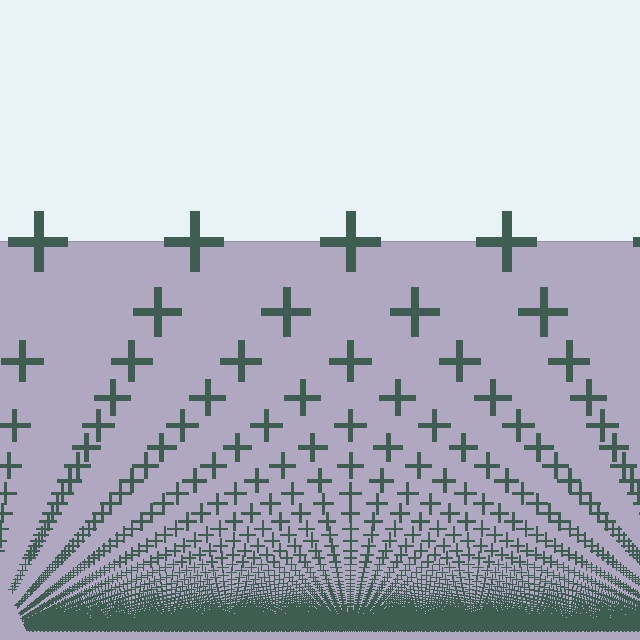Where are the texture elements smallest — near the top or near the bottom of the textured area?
Near the bottom.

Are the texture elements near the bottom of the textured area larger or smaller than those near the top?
Smaller. The gradient is inverted — elements near the bottom are smaller and denser.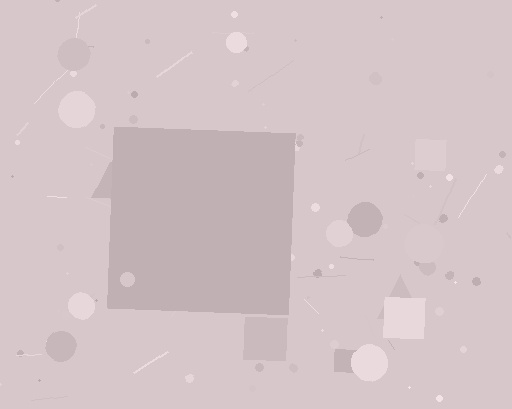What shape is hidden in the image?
A square is hidden in the image.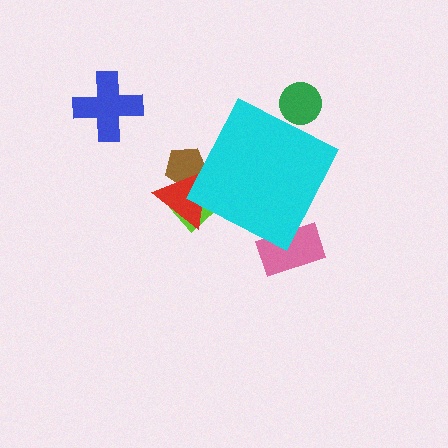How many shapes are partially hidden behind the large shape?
5 shapes are partially hidden.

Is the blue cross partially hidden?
No, the blue cross is fully visible.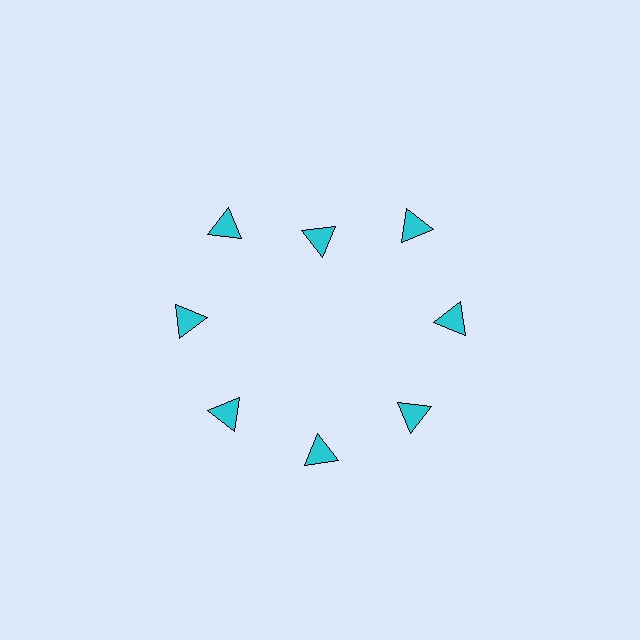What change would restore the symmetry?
The symmetry would be restored by moving it outward, back onto the ring so that all 8 triangles sit at equal angles and equal distance from the center.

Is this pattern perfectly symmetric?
No. The 8 cyan triangles are arranged in a ring, but one element near the 12 o'clock position is pulled inward toward the center, breaking the 8-fold rotational symmetry.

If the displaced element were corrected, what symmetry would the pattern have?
It would have 8-fold rotational symmetry — the pattern would map onto itself every 45 degrees.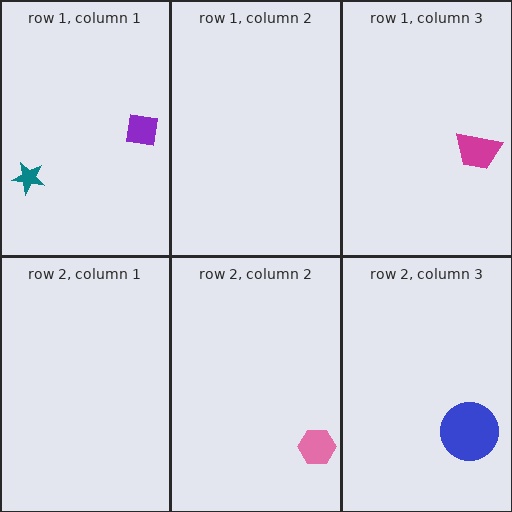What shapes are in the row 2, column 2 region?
The pink hexagon.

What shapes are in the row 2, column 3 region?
The blue circle.